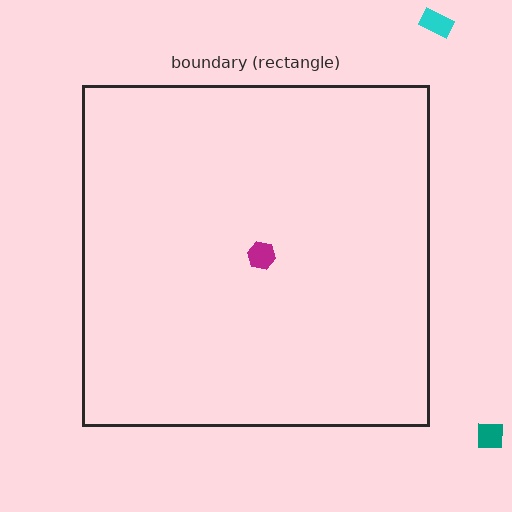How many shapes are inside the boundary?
1 inside, 2 outside.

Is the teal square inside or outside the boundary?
Outside.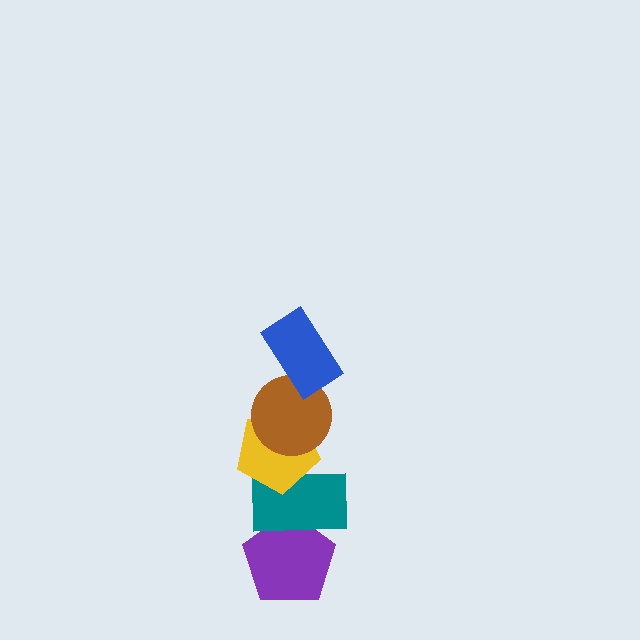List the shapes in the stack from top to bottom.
From top to bottom: the blue rectangle, the brown circle, the yellow pentagon, the teal rectangle, the purple pentagon.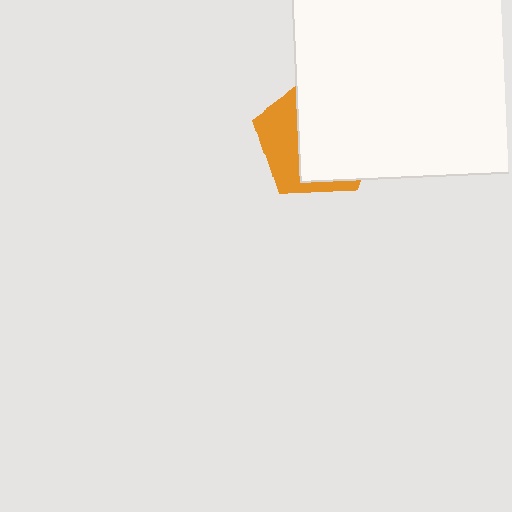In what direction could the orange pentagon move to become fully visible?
The orange pentagon could move left. That would shift it out from behind the white rectangle entirely.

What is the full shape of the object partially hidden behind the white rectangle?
The partially hidden object is an orange pentagon.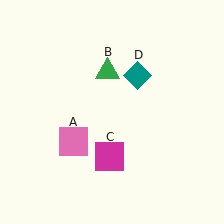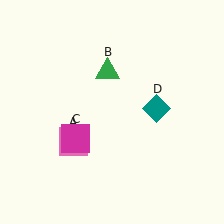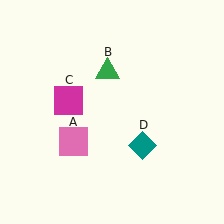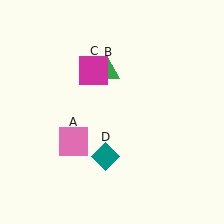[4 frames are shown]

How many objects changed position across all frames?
2 objects changed position: magenta square (object C), teal diamond (object D).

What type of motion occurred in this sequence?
The magenta square (object C), teal diamond (object D) rotated clockwise around the center of the scene.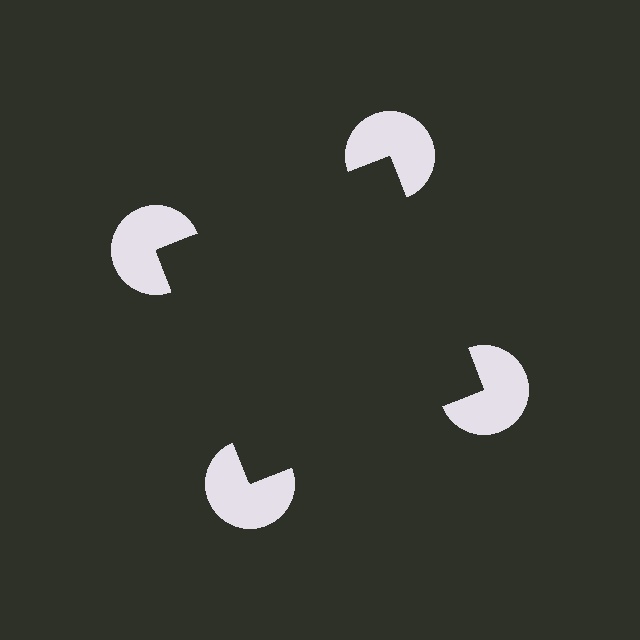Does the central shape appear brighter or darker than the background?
It typically appears slightly darker than the background, even though no actual brightness change is drawn.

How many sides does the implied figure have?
4 sides.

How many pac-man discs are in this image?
There are 4 — one at each vertex of the illusory square.